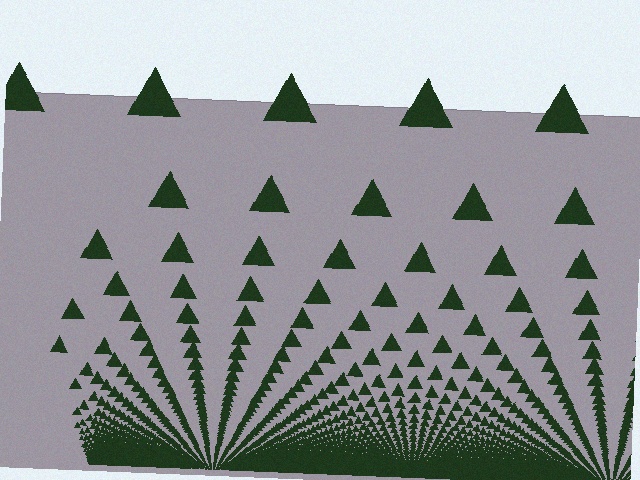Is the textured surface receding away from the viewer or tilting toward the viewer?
The surface appears to tilt toward the viewer. Texture elements get larger and sparser toward the top.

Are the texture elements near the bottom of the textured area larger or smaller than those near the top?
Smaller. The gradient is inverted — elements near the bottom are smaller and denser.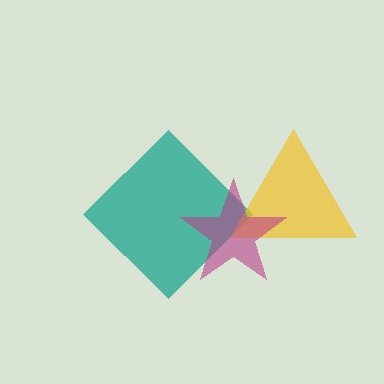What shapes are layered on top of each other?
The layered shapes are: a teal diamond, a yellow triangle, a magenta star.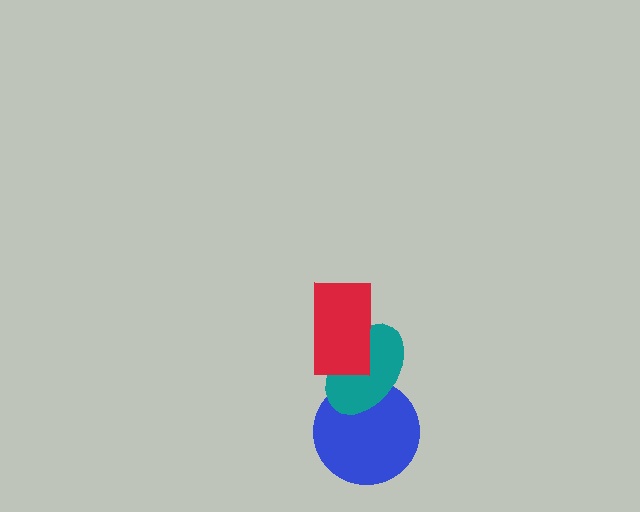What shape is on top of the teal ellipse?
The red rectangle is on top of the teal ellipse.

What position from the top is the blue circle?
The blue circle is 3rd from the top.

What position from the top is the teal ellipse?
The teal ellipse is 2nd from the top.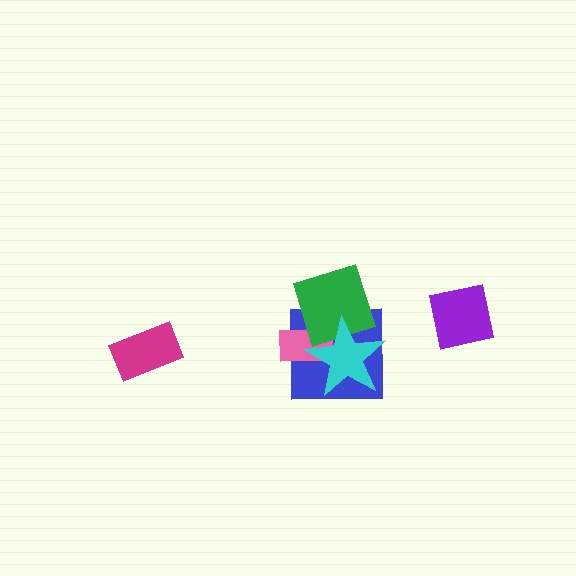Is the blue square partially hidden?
Yes, it is partially covered by another shape.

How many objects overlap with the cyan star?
3 objects overlap with the cyan star.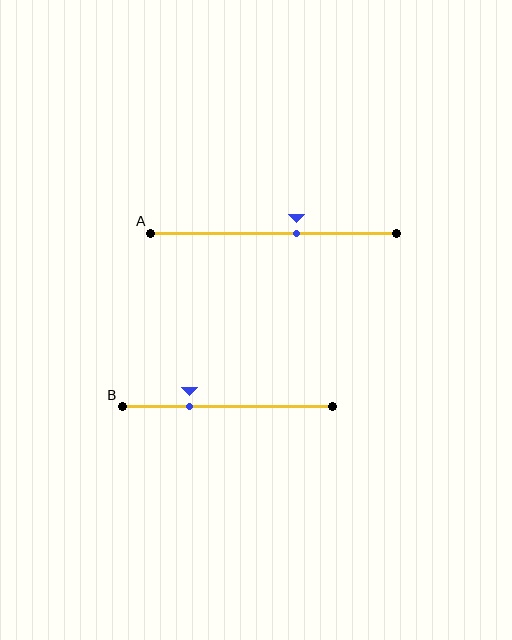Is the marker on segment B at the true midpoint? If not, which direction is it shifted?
No, the marker on segment B is shifted to the left by about 18% of the segment length.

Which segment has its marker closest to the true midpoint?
Segment A has its marker closest to the true midpoint.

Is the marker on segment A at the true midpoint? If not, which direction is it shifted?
No, the marker on segment A is shifted to the right by about 10% of the segment length.